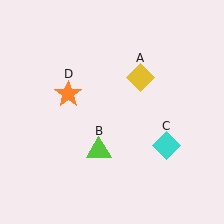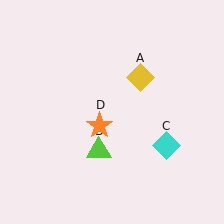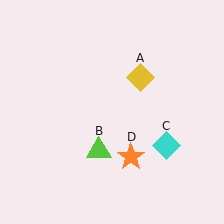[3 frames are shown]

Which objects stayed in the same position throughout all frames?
Yellow diamond (object A) and lime triangle (object B) and cyan diamond (object C) remained stationary.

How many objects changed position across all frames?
1 object changed position: orange star (object D).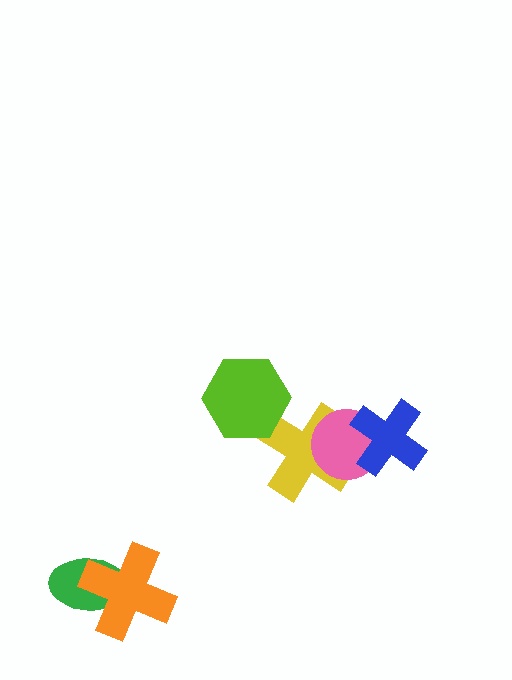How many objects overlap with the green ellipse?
1 object overlaps with the green ellipse.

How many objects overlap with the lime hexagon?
1 object overlaps with the lime hexagon.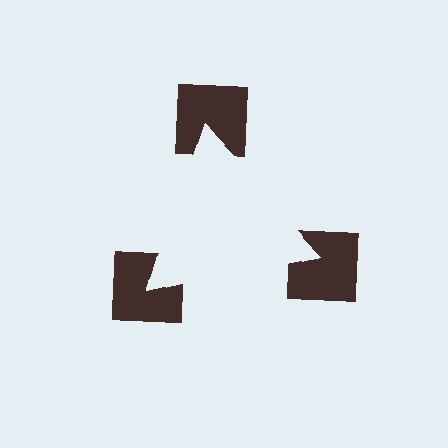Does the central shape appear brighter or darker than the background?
It typically appears slightly brighter than the background, even though no actual brightness change is drawn.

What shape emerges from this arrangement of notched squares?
An illusory triangle — its edges are inferred from the aligned wedge cuts in the notched squares, not physically drawn.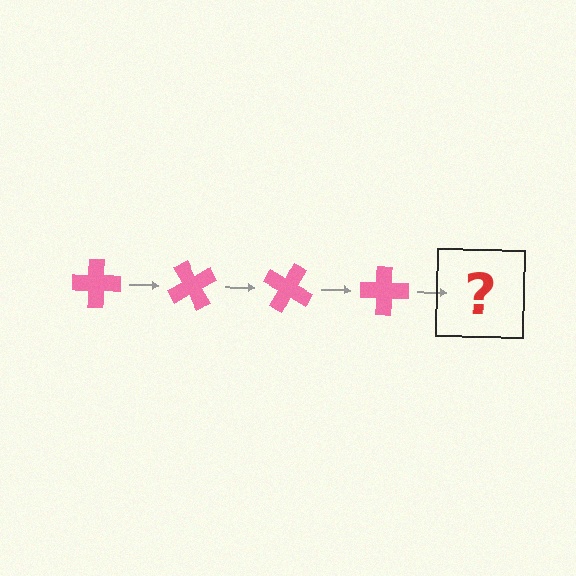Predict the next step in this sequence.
The next step is a pink cross rotated 240 degrees.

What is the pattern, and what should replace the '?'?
The pattern is that the cross rotates 60 degrees each step. The '?' should be a pink cross rotated 240 degrees.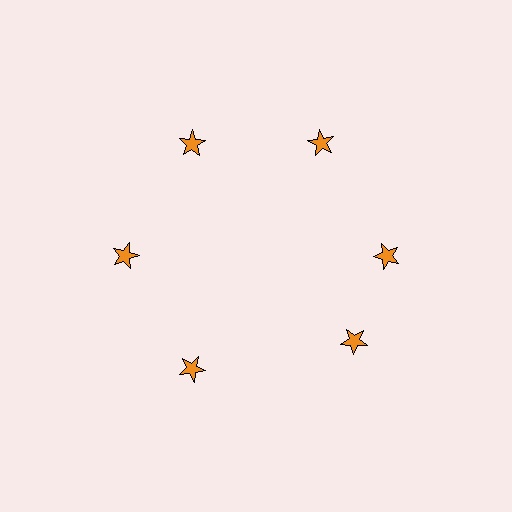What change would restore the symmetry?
The symmetry would be restored by rotating it back into even spacing with its neighbors so that all 6 stars sit at equal angles and equal distance from the center.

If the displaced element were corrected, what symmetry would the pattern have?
It would have 6-fold rotational symmetry — the pattern would map onto itself every 60 degrees.